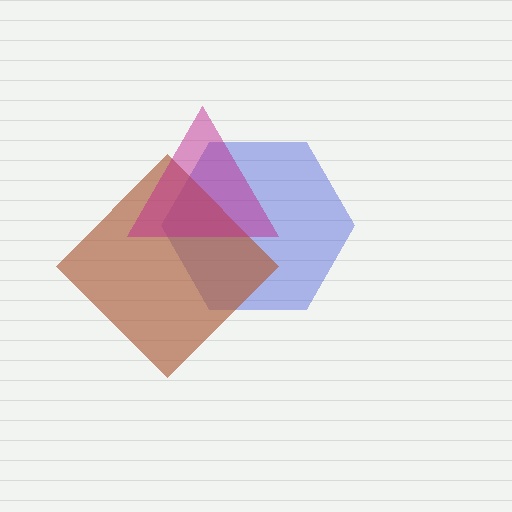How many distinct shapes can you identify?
There are 3 distinct shapes: a blue hexagon, a brown diamond, a magenta triangle.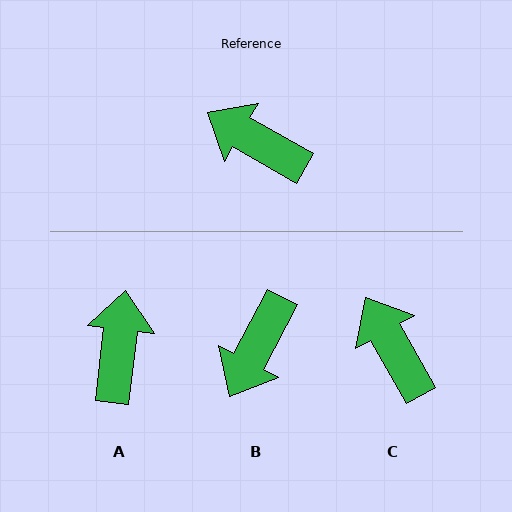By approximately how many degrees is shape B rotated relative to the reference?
Approximately 92 degrees counter-clockwise.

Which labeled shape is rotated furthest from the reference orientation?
B, about 92 degrees away.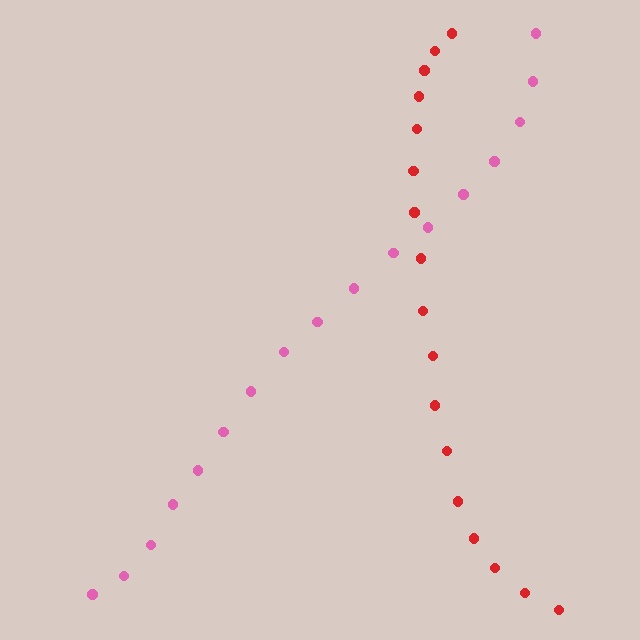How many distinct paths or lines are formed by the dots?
There are 2 distinct paths.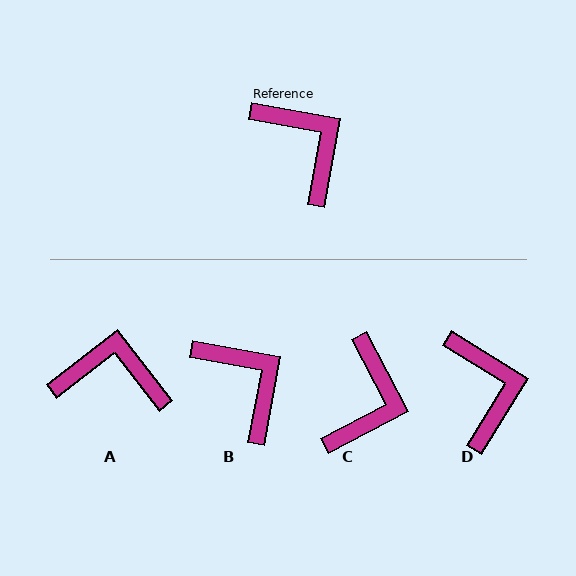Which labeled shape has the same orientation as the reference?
B.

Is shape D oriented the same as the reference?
No, it is off by about 21 degrees.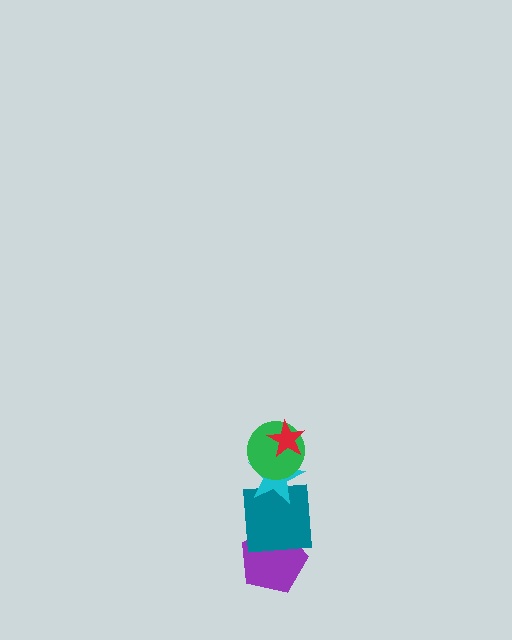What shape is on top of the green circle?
The red star is on top of the green circle.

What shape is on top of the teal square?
The cyan star is on top of the teal square.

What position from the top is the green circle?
The green circle is 2nd from the top.